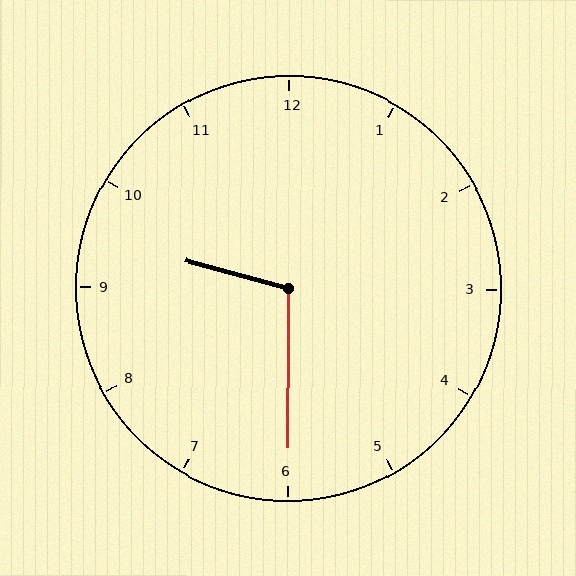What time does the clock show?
9:30.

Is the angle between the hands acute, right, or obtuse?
It is obtuse.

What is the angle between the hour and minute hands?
Approximately 105 degrees.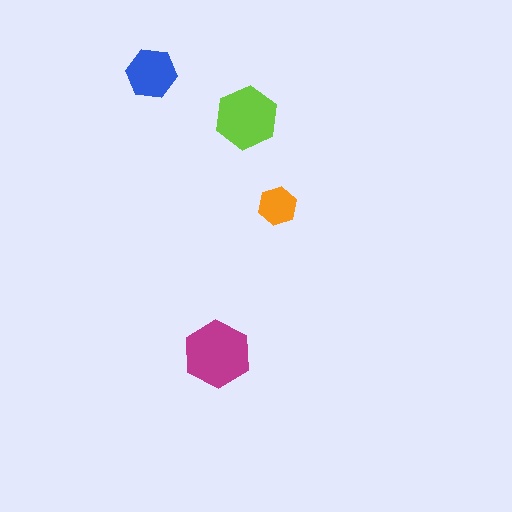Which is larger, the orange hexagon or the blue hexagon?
The blue one.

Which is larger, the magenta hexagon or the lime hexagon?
The magenta one.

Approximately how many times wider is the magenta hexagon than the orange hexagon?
About 1.5 times wider.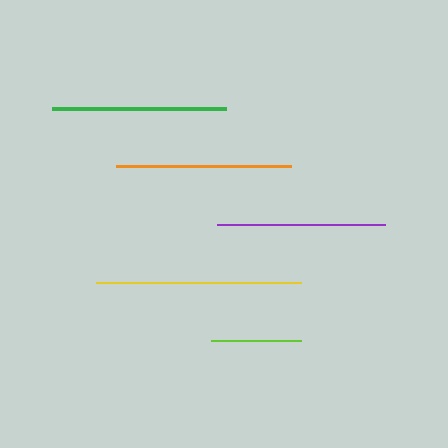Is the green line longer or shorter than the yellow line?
The yellow line is longer than the green line.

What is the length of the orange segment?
The orange segment is approximately 175 pixels long.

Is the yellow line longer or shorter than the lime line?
The yellow line is longer than the lime line.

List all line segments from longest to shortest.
From longest to shortest: yellow, orange, green, purple, lime.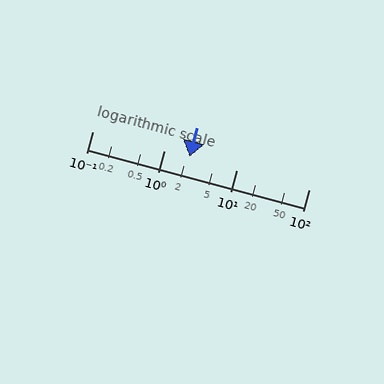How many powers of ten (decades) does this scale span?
The scale spans 3 decades, from 0.1 to 100.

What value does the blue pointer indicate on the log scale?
The pointer indicates approximately 2.2.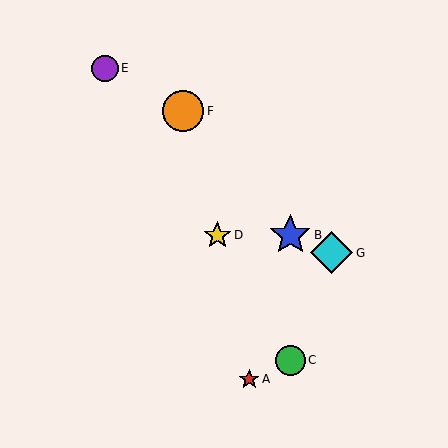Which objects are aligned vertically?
Objects B, C are aligned vertically.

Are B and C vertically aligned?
Yes, both are at x≈290.